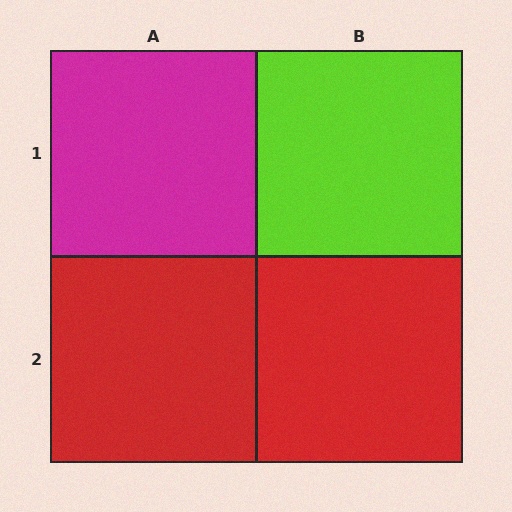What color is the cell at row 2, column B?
Red.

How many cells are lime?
1 cell is lime.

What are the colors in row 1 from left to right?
Magenta, lime.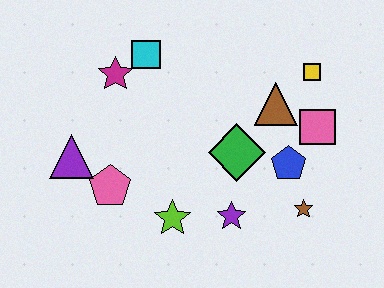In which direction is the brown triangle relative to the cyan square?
The brown triangle is to the right of the cyan square.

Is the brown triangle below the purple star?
No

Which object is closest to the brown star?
The blue pentagon is closest to the brown star.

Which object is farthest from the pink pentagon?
The yellow square is farthest from the pink pentagon.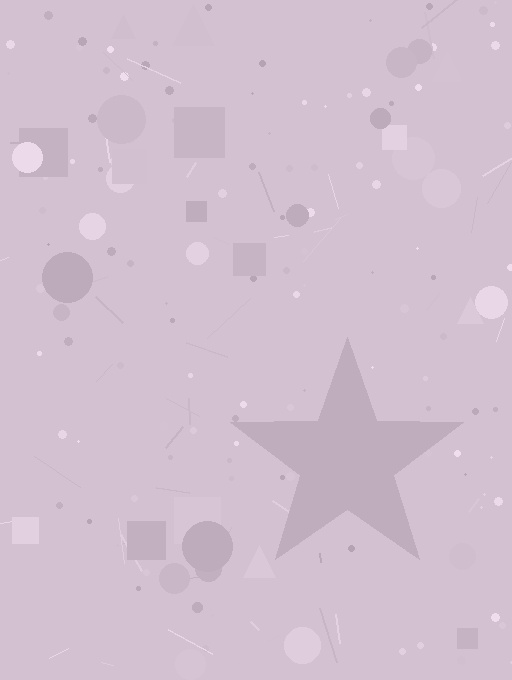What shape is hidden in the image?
A star is hidden in the image.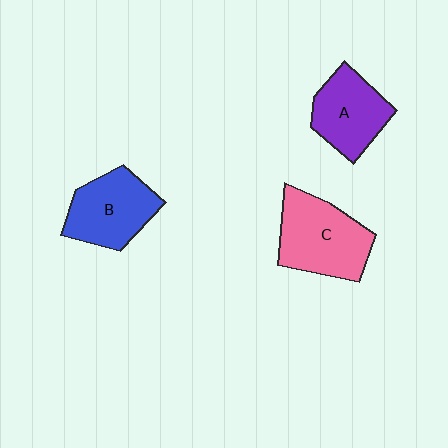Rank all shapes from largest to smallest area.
From largest to smallest: C (pink), B (blue), A (purple).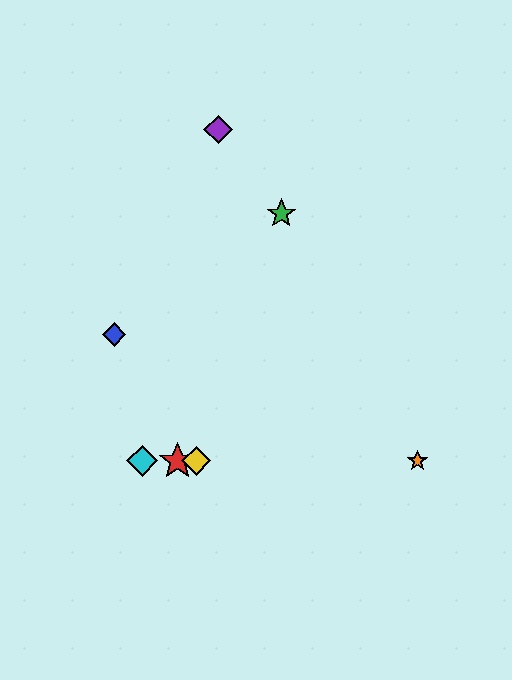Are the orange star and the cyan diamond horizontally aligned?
Yes, both are at y≈461.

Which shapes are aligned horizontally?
The red star, the yellow diamond, the orange star, the cyan diamond are aligned horizontally.